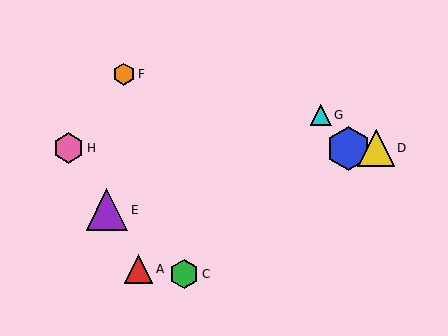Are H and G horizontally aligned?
No, H is at y≈148 and G is at y≈115.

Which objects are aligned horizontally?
Objects B, D, H are aligned horizontally.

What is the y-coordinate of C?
Object C is at y≈274.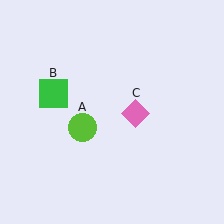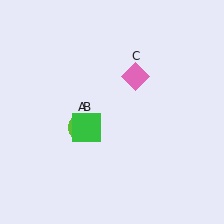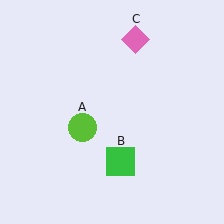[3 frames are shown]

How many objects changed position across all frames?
2 objects changed position: green square (object B), pink diamond (object C).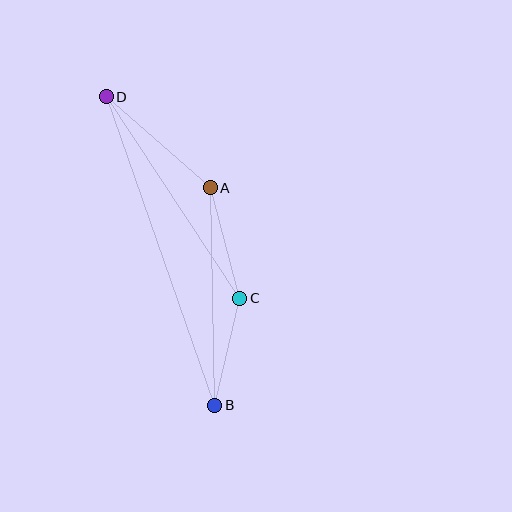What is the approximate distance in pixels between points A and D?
The distance between A and D is approximately 138 pixels.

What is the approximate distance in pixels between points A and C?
The distance between A and C is approximately 114 pixels.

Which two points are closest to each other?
Points B and C are closest to each other.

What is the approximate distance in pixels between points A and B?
The distance between A and B is approximately 217 pixels.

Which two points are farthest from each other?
Points B and D are farthest from each other.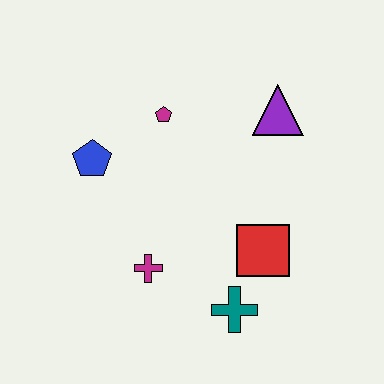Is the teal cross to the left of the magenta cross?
No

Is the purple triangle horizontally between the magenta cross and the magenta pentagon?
No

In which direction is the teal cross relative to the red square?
The teal cross is below the red square.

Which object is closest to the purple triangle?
The magenta pentagon is closest to the purple triangle.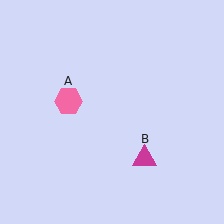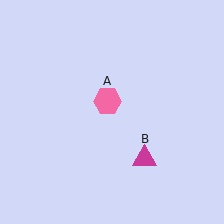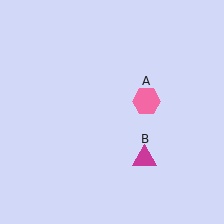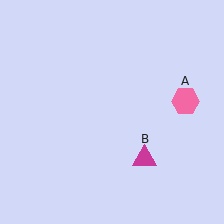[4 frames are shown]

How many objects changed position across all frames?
1 object changed position: pink hexagon (object A).